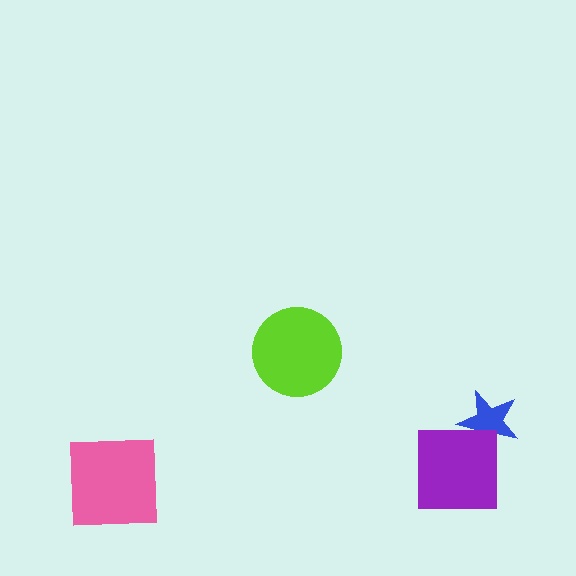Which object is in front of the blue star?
The purple square is in front of the blue star.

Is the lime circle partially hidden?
No, no other shape covers it.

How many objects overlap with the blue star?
1 object overlaps with the blue star.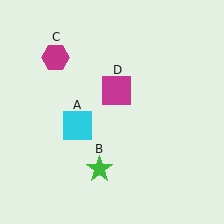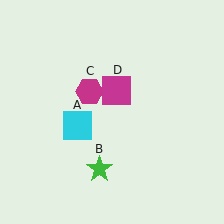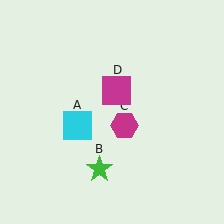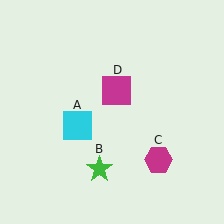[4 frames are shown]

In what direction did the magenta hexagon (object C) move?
The magenta hexagon (object C) moved down and to the right.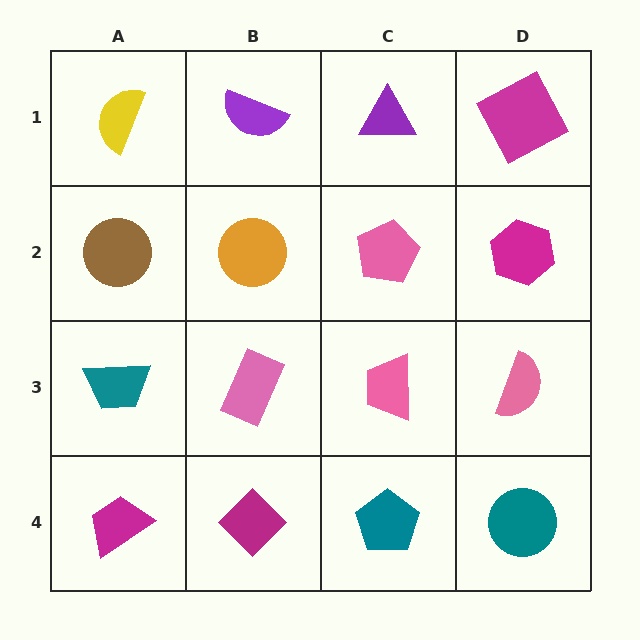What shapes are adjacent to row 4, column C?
A pink trapezoid (row 3, column C), a magenta diamond (row 4, column B), a teal circle (row 4, column D).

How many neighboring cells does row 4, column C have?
3.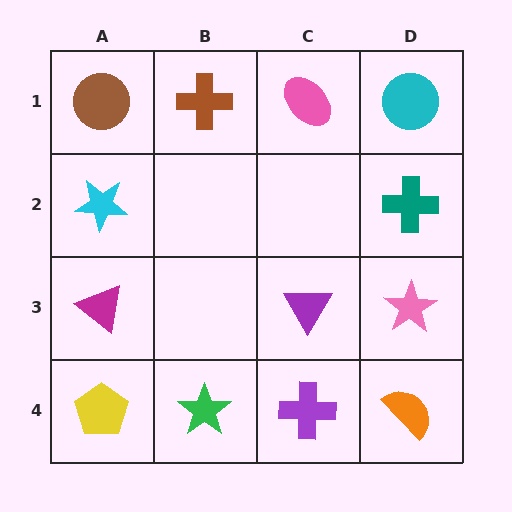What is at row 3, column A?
A magenta triangle.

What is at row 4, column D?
An orange semicircle.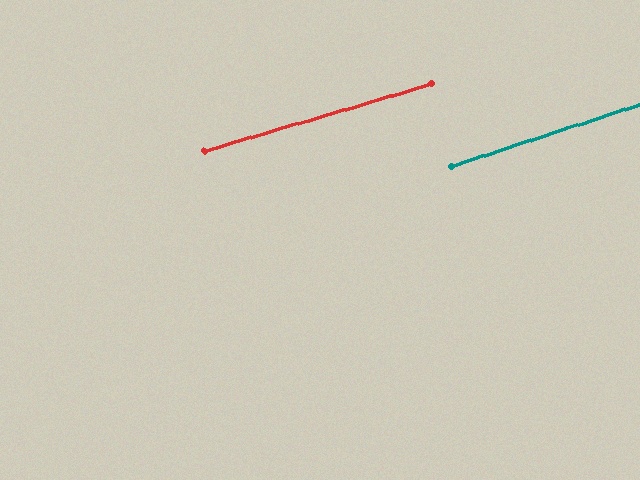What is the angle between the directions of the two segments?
Approximately 2 degrees.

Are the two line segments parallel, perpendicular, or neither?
Parallel — their directions differ by only 1.8°.